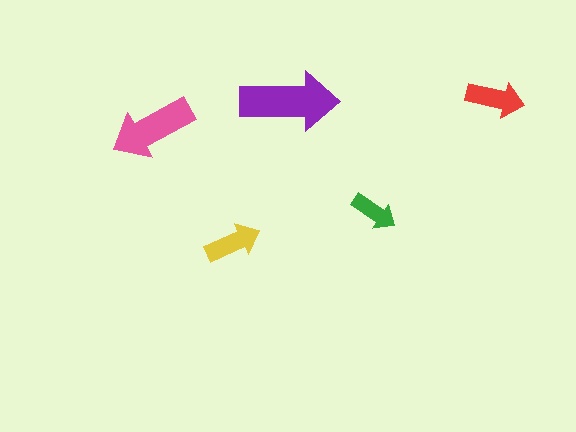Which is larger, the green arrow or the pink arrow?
The pink one.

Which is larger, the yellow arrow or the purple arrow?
The purple one.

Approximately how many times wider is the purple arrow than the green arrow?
About 2 times wider.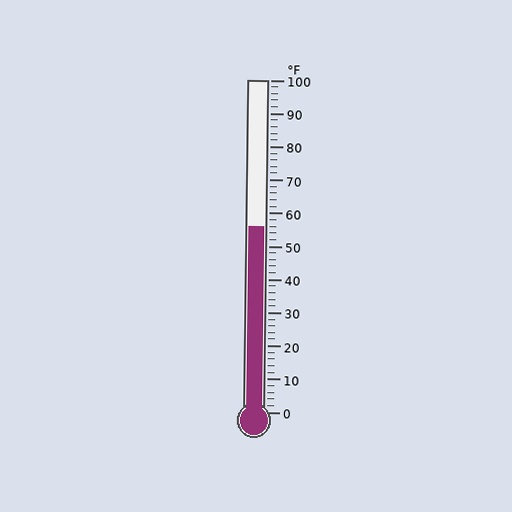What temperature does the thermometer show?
The thermometer shows approximately 56°F.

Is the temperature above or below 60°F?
The temperature is below 60°F.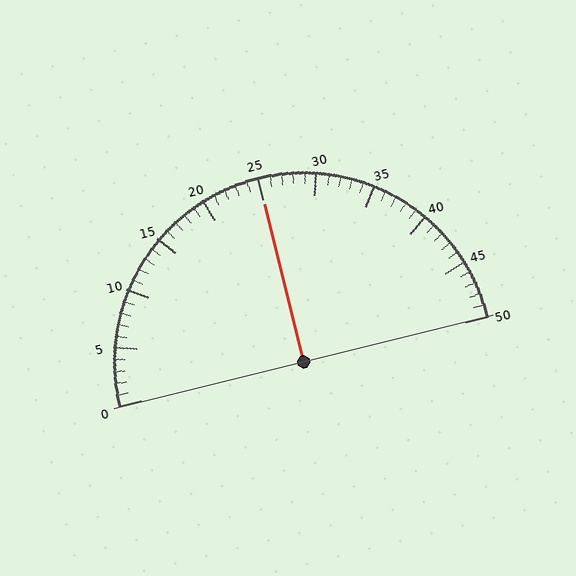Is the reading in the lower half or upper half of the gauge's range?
The reading is in the upper half of the range (0 to 50).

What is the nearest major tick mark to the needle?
The nearest major tick mark is 25.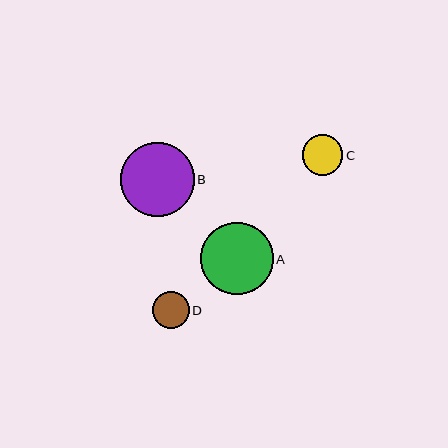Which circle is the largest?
Circle B is the largest with a size of approximately 74 pixels.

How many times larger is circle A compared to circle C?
Circle A is approximately 1.8 times the size of circle C.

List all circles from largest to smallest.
From largest to smallest: B, A, C, D.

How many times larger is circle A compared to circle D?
Circle A is approximately 2.0 times the size of circle D.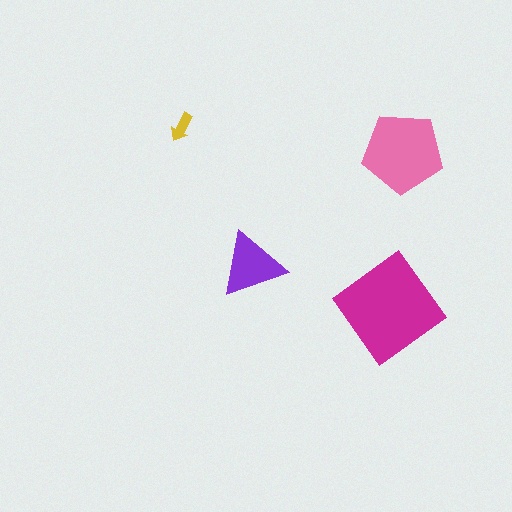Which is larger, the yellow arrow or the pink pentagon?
The pink pentagon.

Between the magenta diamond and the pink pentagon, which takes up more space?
The magenta diamond.